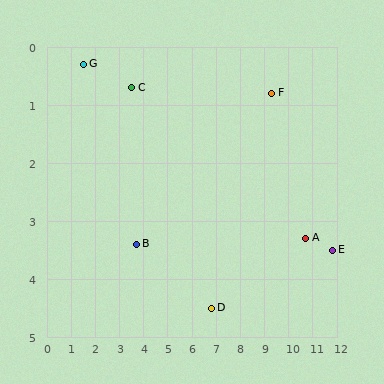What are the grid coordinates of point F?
Point F is at approximately (9.3, 0.8).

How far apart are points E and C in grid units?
Points E and C are about 8.8 grid units apart.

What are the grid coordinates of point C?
Point C is at approximately (3.5, 0.7).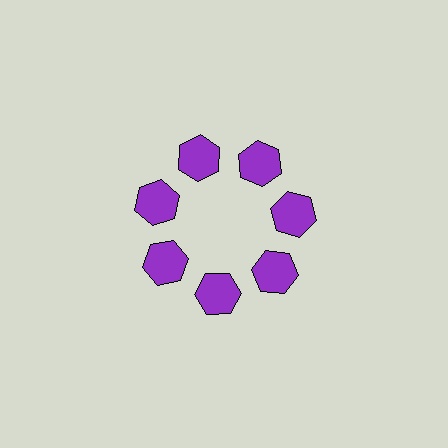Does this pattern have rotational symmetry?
Yes, this pattern has 7-fold rotational symmetry. It looks the same after rotating 51 degrees around the center.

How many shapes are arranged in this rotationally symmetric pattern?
There are 7 shapes, arranged in 7 groups of 1.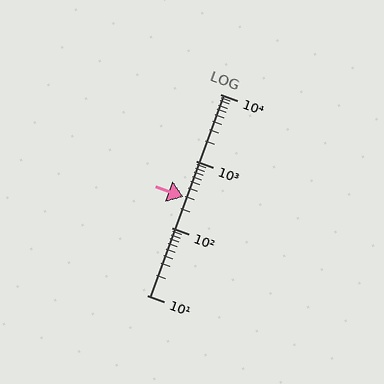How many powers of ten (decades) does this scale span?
The scale spans 3 decades, from 10 to 10000.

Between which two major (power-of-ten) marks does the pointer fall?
The pointer is between 100 and 1000.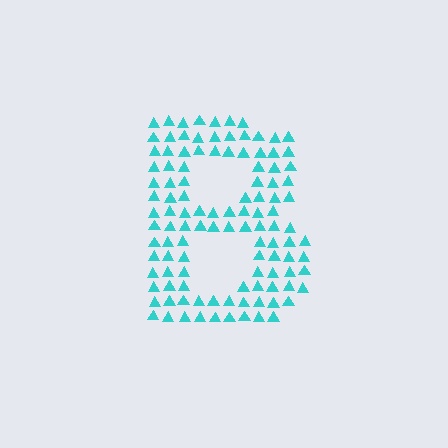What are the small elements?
The small elements are triangles.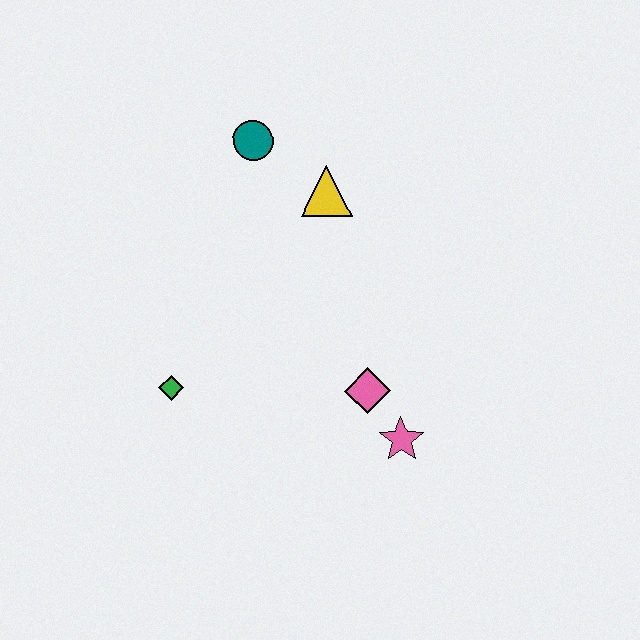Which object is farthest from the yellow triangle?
The pink star is farthest from the yellow triangle.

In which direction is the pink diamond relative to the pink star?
The pink diamond is above the pink star.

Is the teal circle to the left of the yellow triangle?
Yes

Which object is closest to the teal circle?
The yellow triangle is closest to the teal circle.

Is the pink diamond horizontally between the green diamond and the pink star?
Yes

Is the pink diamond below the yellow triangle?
Yes